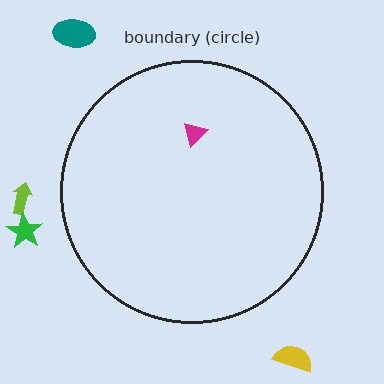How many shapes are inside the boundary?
1 inside, 4 outside.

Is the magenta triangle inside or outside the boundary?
Inside.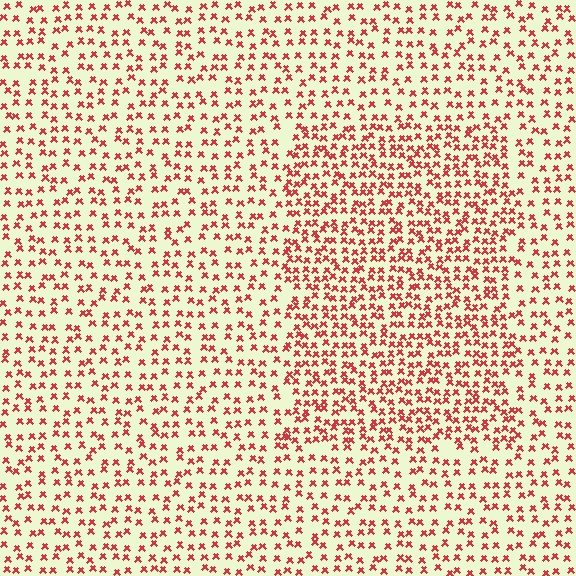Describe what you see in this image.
The image contains small red elements arranged at two different densities. A rectangle-shaped region is visible where the elements are more densely packed than the surrounding area.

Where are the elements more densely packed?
The elements are more densely packed inside the rectangle boundary.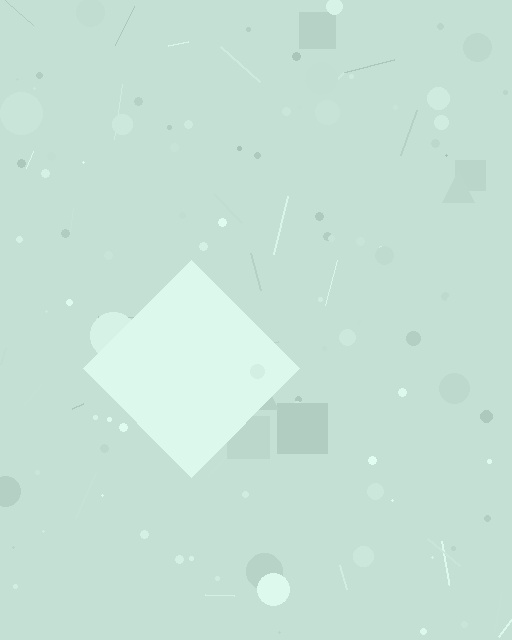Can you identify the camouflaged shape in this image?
The camouflaged shape is a diamond.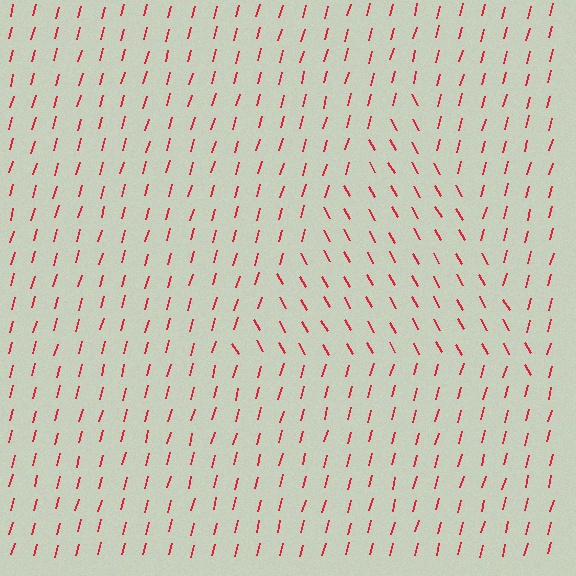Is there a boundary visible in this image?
Yes, there is a texture boundary formed by a change in line orientation.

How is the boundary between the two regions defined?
The boundary is defined purely by a change in line orientation (approximately 45 degrees difference). All lines are the same color and thickness.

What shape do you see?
I see a triangle.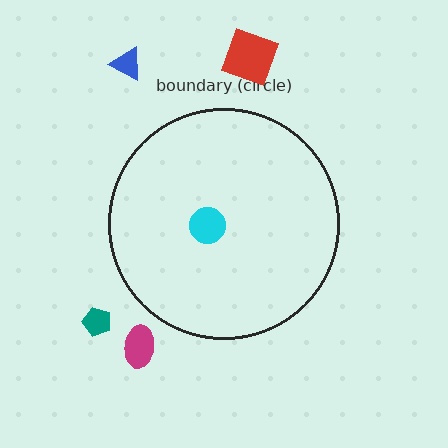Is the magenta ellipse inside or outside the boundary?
Outside.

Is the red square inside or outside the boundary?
Outside.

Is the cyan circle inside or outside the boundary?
Inside.